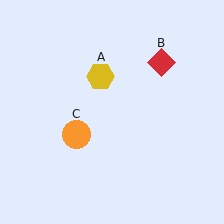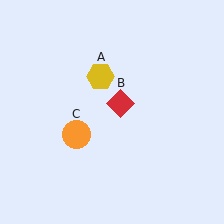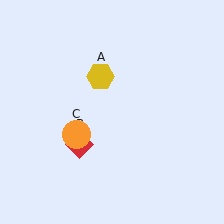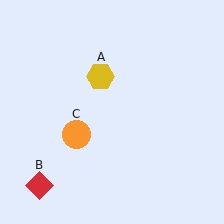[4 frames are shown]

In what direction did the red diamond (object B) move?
The red diamond (object B) moved down and to the left.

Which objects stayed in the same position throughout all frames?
Yellow hexagon (object A) and orange circle (object C) remained stationary.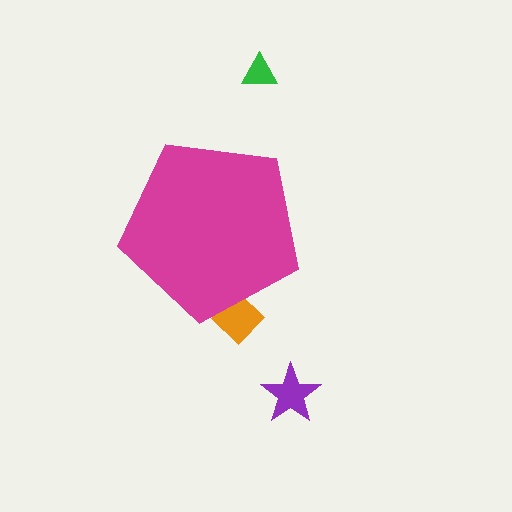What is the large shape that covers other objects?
A magenta pentagon.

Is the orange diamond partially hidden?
Yes, the orange diamond is partially hidden behind the magenta pentagon.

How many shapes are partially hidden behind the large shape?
1 shape is partially hidden.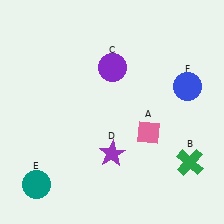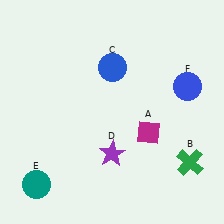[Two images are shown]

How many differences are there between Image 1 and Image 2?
There are 2 differences between the two images.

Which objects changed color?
A changed from pink to magenta. C changed from purple to blue.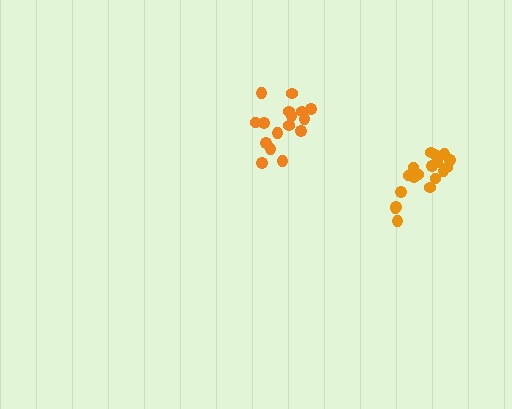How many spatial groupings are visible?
There are 2 spatial groupings.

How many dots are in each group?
Group 1: 16 dots, Group 2: 18 dots (34 total).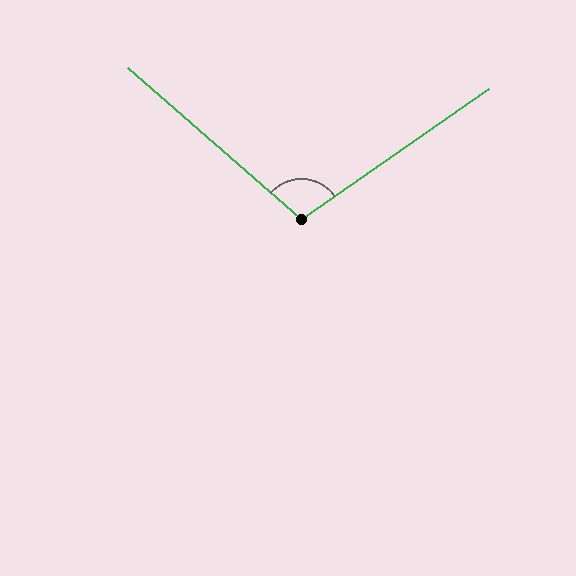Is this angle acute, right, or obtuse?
It is obtuse.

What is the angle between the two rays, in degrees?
Approximately 104 degrees.